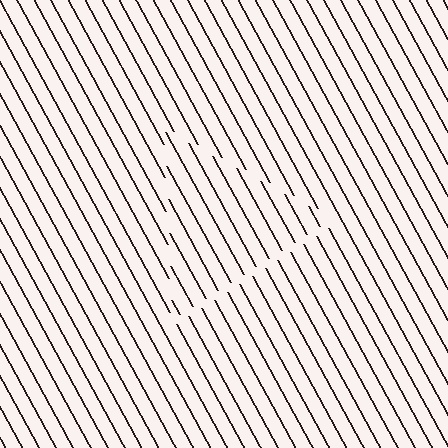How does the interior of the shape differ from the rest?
The interior of the shape contains the same grating, shifted by half a period — the contour is defined by the phase discontinuity where line-ends from the inner and outer gratings abut.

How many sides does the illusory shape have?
3 sides — the line-ends trace a triangle.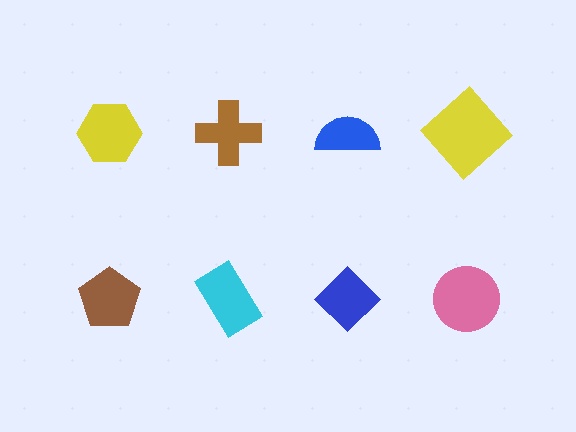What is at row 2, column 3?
A blue diamond.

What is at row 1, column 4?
A yellow diamond.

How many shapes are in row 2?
4 shapes.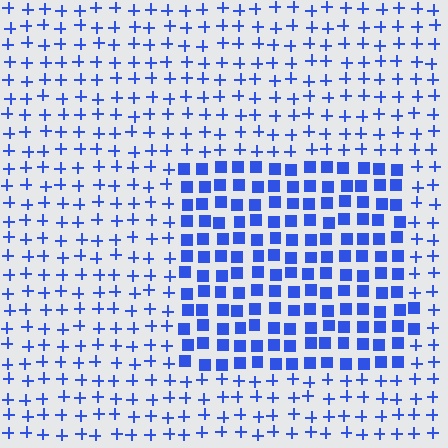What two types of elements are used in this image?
The image uses squares inside the rectangle region and plus signs outside it.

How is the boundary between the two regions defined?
The boundary is defined by a change in element shape: squares inside vs. plus signs outside. All elements share the same color and spacing.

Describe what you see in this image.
The image is filled with small blue elements arranged in a uniform grid. A rectangle-shaped region contains squares, while the surrounding area contains plus signs. The boundary is defined purely by the change in element shape.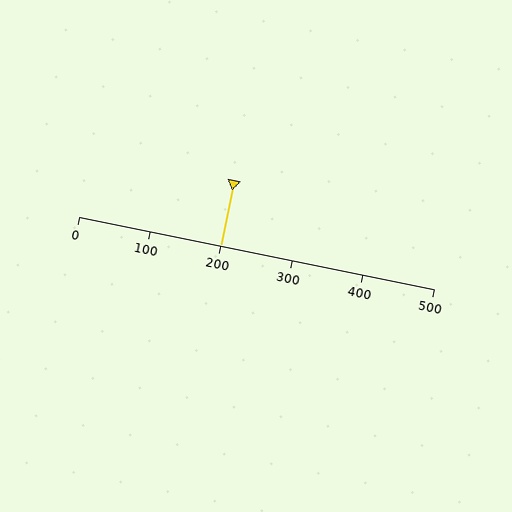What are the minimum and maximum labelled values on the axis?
The axis runs from 0 to 500.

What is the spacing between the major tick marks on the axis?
The major ticks are spaced 100 apart.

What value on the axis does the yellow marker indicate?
The marker indicates approximately 200.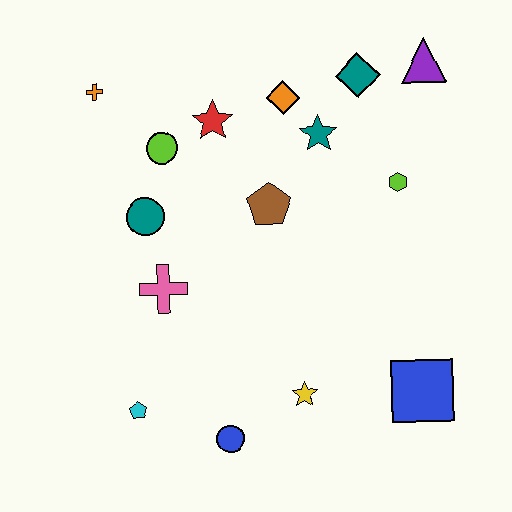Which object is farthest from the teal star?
The cyan pentagon is farthest from the teal star.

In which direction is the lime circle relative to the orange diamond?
The lime circle is to the left of the orange diamond.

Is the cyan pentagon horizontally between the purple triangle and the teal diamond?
No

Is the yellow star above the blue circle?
Yes